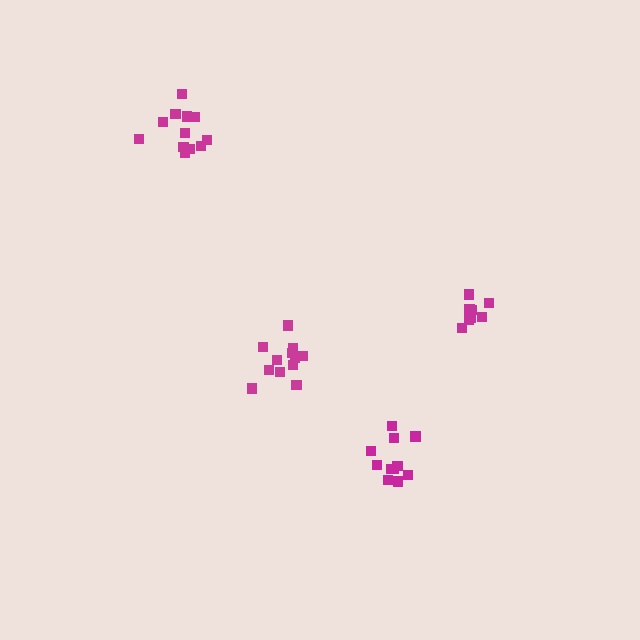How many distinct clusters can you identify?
There are 4 distinct clusters.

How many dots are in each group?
Group 1: 13 dots, Group 2: 11 dots, Group 3: 12 dots, Group 4: 10 dots (46 total).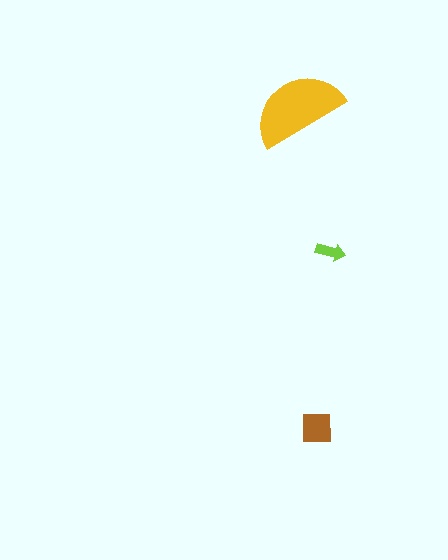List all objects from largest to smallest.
The yellow semicircle, the brown square, the lime arrow.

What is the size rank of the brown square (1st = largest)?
2nd.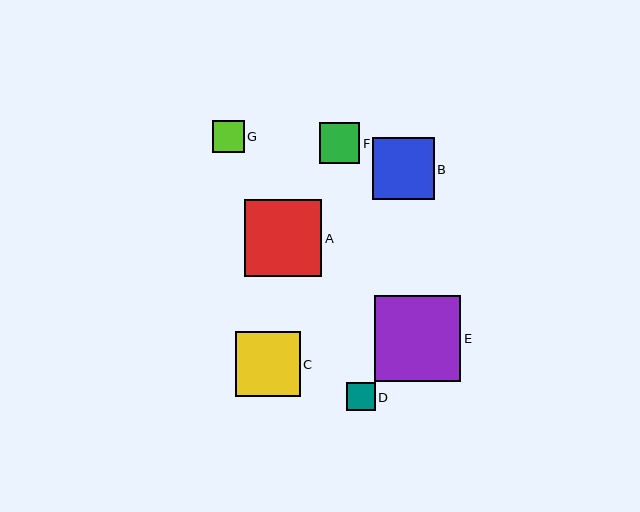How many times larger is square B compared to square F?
Square B is approximately 1.5 times the size of square F.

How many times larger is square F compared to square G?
Square F is approximately 1.3 times the size of square G.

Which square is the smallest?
Square D is the smallest with a size of approximately 28 pixels.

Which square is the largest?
Square E is the largest with a size of approximately 86 pixels.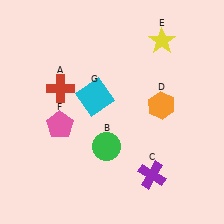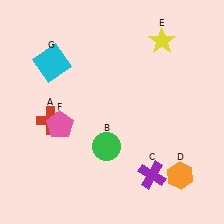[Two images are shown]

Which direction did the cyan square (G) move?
The cyan square (G) moved left.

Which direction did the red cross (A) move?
The red cross (A) moved down.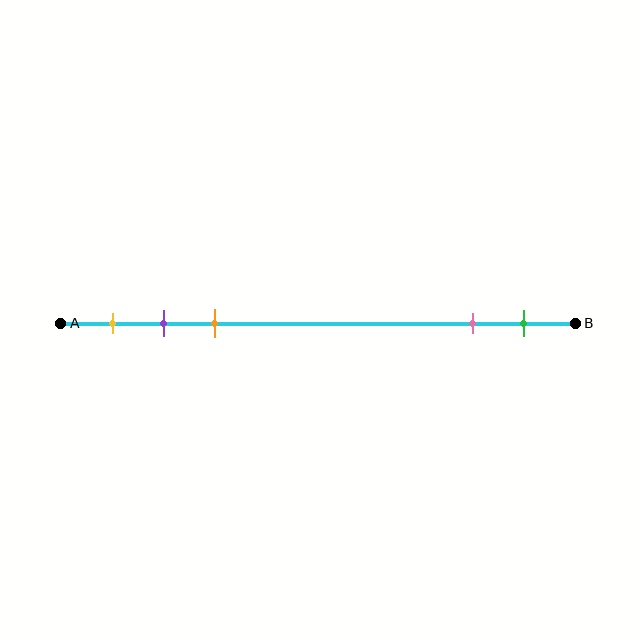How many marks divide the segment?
There are 5 marks dividing the segment.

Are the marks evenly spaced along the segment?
No, the marks are not evenly spaced.